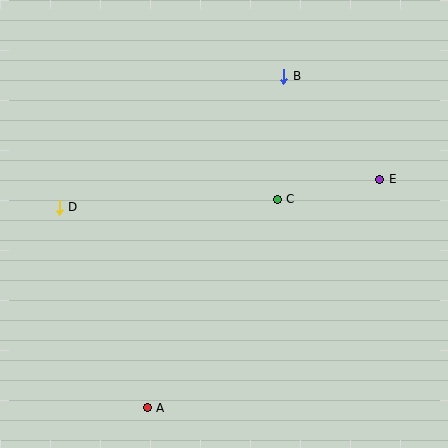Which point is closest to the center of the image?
Point C at (277, 200) is closest to the center.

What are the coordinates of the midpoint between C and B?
The midpoint between C and B is at (281, 138).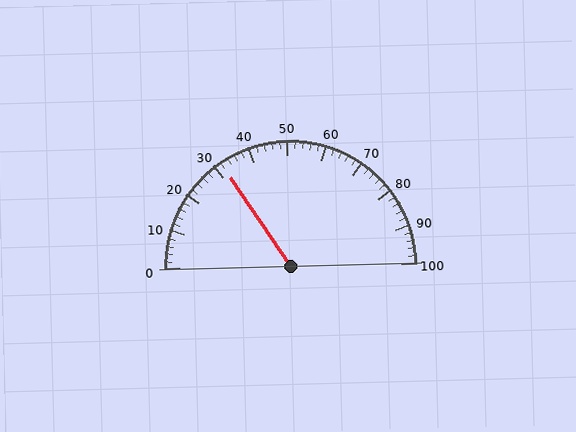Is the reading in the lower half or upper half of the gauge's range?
The reading is in the lower half of the range (0 to 100).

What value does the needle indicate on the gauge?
The needle indicates approximately 32.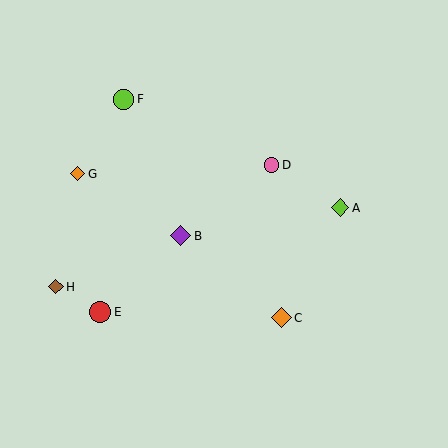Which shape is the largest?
The red circle (labeled E) is the largest.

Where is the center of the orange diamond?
The center of the orange diamond is at (78, 174).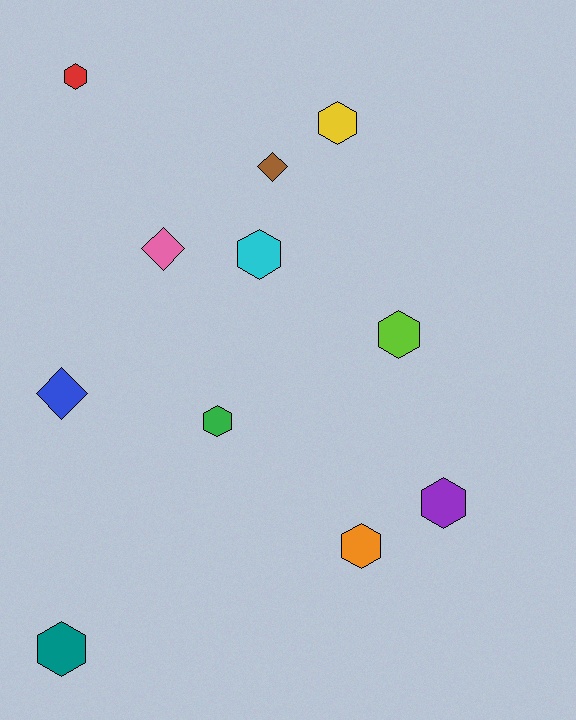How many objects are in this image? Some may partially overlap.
There are 11 objects.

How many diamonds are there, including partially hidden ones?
There are 3 diamonds.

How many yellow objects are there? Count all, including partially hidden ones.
There is 1 yellow object.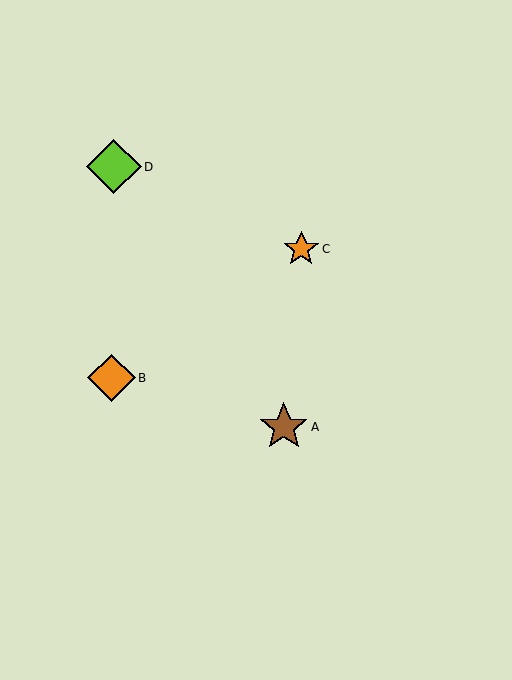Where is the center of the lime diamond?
The center of the lime diamond is at (114, 167).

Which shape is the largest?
The lime diamond (labeled D) is the largest.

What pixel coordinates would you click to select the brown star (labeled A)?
Click at (284, 427) to select the brown star A.